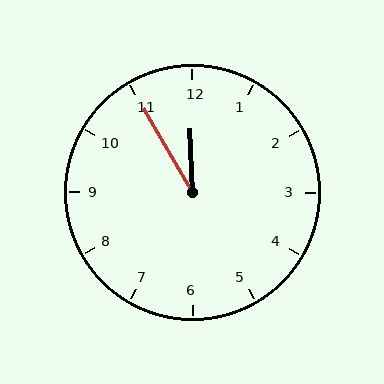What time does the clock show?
11:55.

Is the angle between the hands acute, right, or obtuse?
It is acute.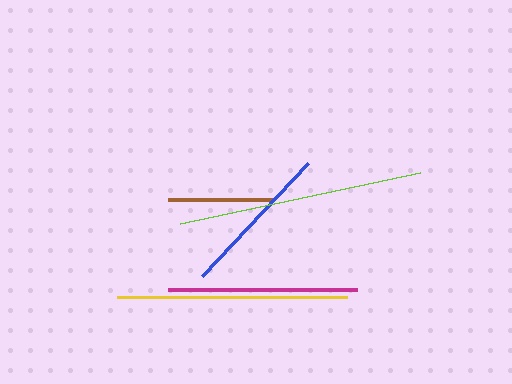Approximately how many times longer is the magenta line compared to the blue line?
The magenta line is approximately 1.2 times the length of the blue line.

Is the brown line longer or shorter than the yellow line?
The yellow line is longer than the brown line.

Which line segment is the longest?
The lime line is the longest at approximately 246 pixels.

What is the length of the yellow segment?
The yellow segment is approximately 230 pixels long.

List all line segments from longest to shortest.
From longest to shortest: lime, yellow, magenta, blue, brown.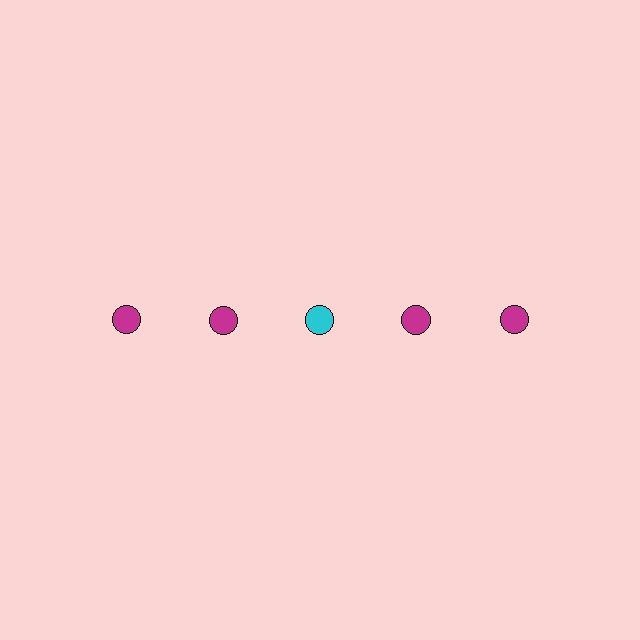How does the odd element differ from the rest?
It has a different color: cyan instead of magenta.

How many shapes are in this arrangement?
There are 5 shapes arranged in a grid pattern.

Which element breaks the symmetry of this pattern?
The cyan circle in the top row, center column breaks the symmetry. All other shapes are magenta circles.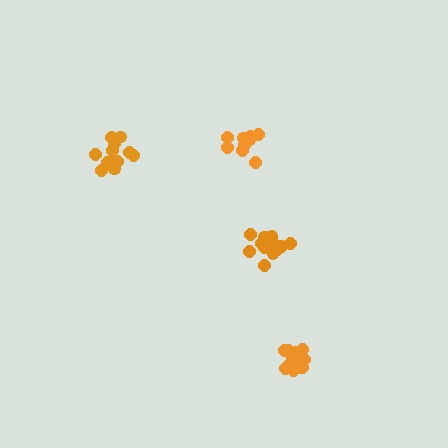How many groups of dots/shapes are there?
There are 4 groups.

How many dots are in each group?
Group 1: 13 dots, Group 2: 10 dots, Group 3: 15 dots, Group 4: 13 dots (51 total).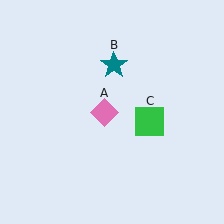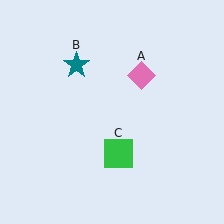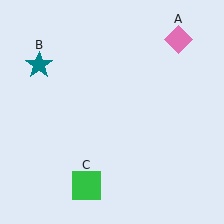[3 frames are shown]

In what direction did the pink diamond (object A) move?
The pink diamond (object A) moved up and to the right.